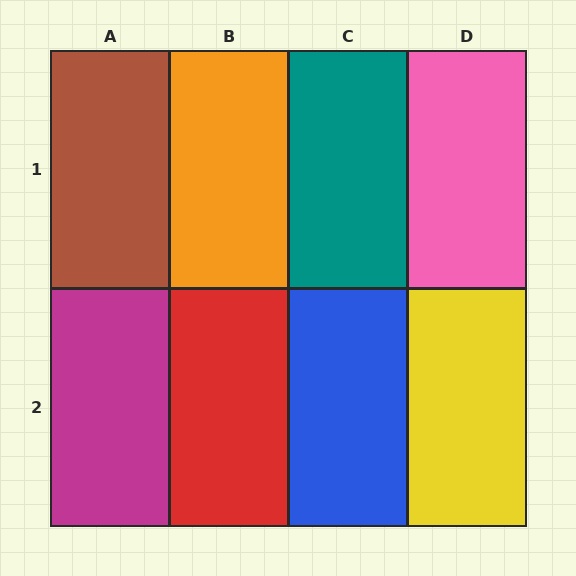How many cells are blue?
1 cell is blue.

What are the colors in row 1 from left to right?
Brown, orange, teal, pink.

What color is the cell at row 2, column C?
Blue.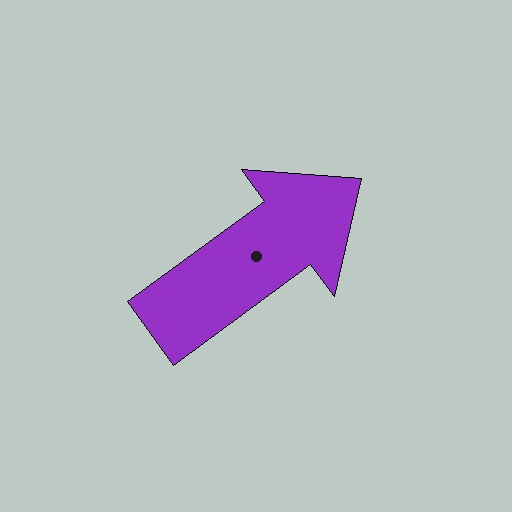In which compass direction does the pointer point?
Northeast.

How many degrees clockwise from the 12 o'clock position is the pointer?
Approximately 54 degrees.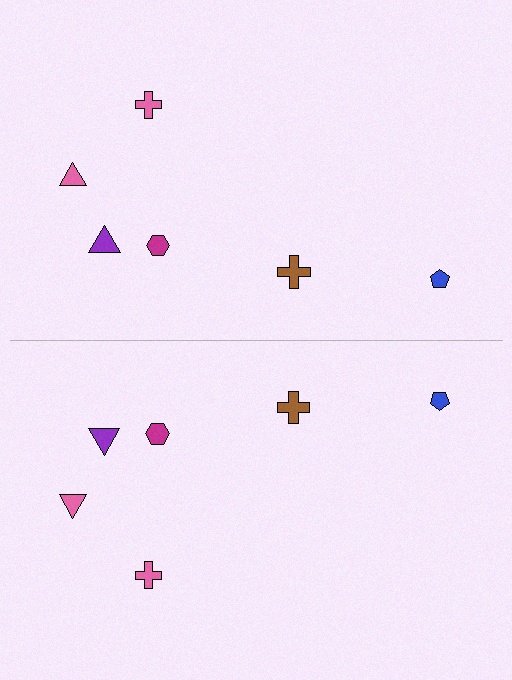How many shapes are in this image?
There are 12 shapes in this image.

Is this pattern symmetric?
Yes, this pattern has bilateral (reflection) symmetry.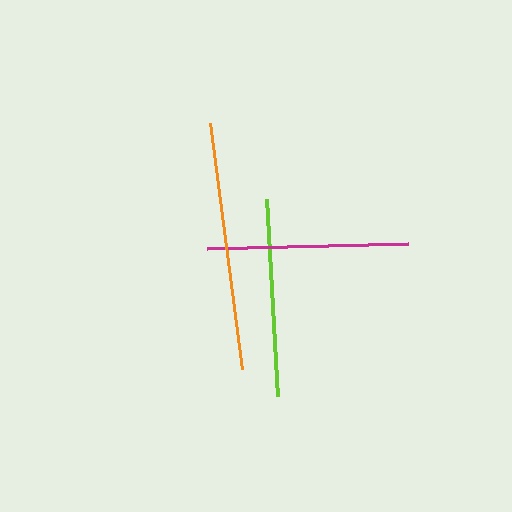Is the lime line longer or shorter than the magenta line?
The magenta line is longer than the lime line.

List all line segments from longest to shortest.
From longest to shortest: orange, magenta, lime.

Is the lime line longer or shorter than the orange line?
The orange line is longer than the lime line.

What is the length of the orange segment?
The orange segment is approximately 249 pixels long.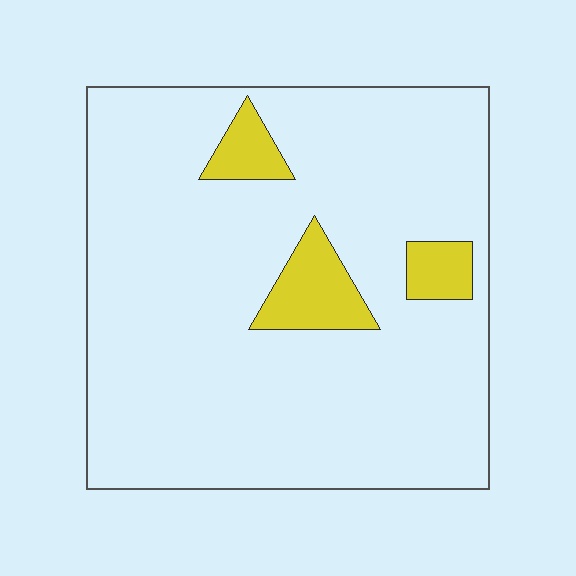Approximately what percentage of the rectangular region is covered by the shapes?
Approximately 10%.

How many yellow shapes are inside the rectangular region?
3.